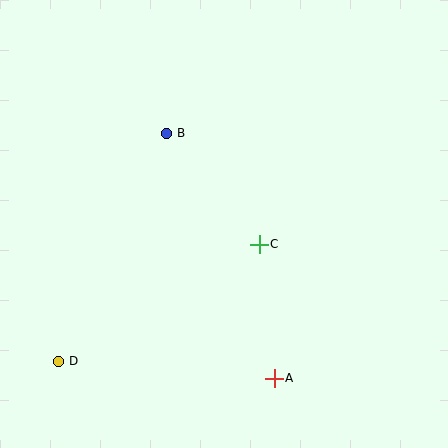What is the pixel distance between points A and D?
The distance between A and D is 217 pixels.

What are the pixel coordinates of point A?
Point A is at (274, 378).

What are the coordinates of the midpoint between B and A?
The midpoint between B and A is at (220, 256).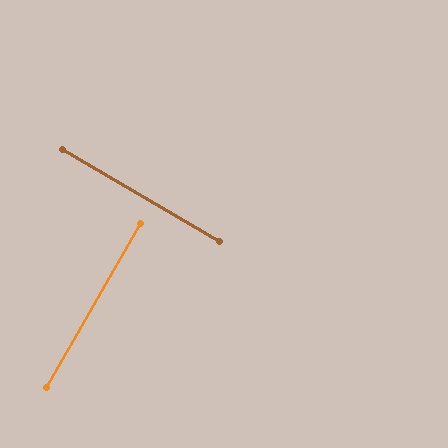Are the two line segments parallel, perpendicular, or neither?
Perpendicular — they meet at approximately 89°.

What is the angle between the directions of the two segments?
Approximately 89 degrees.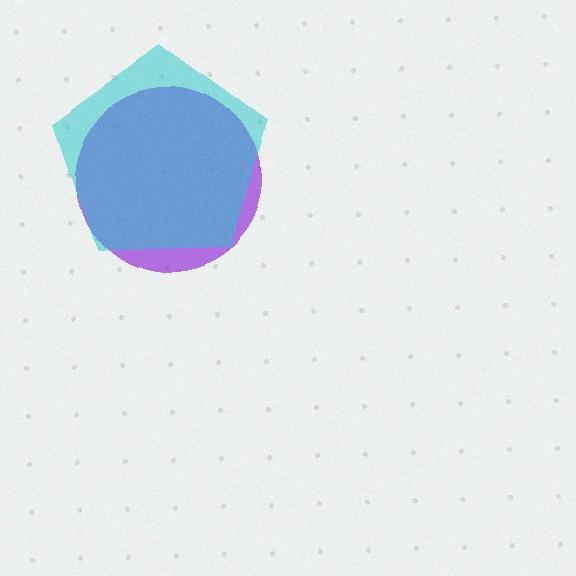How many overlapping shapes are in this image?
There are 2 overlapping shapes in the image.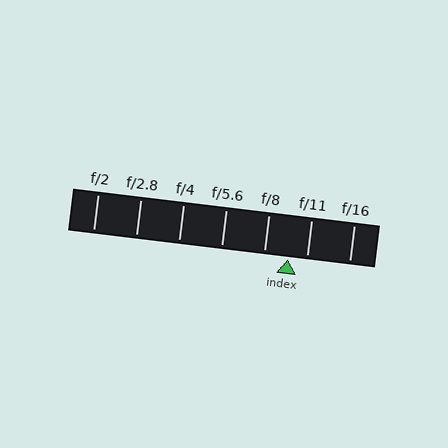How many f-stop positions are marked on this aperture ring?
There are 7 f-stop positions marked.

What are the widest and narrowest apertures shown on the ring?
The widest aperture shown is f/2 and the narrowest is f/16.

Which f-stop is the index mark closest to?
The index mark is closest to f/11.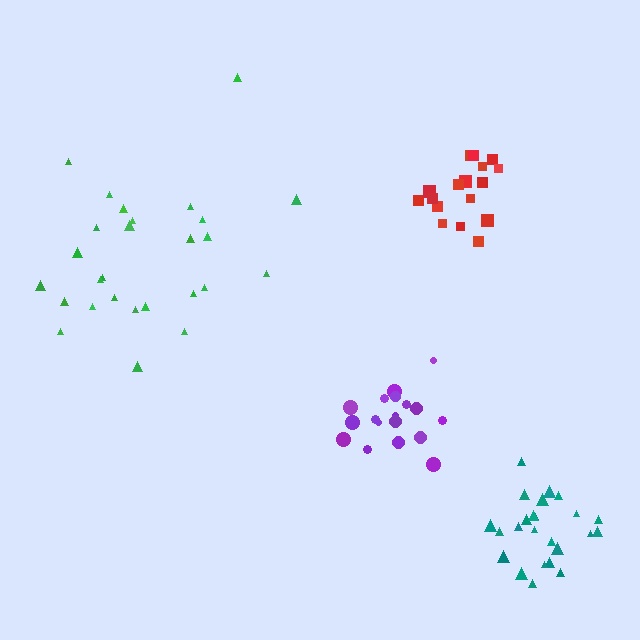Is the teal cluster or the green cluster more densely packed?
Teal.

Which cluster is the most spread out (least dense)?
Green.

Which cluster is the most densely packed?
Red.